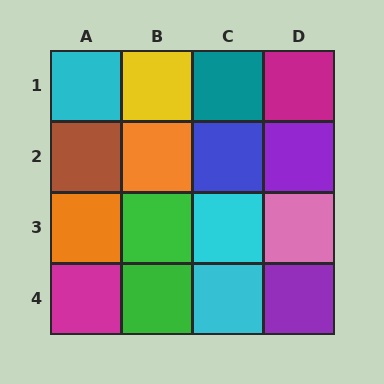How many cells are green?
2 cells are green.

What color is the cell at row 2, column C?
Blue.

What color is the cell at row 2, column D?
Purple.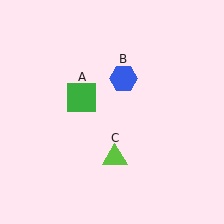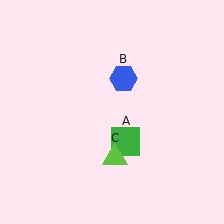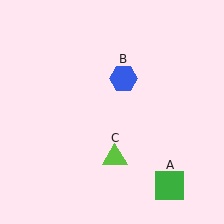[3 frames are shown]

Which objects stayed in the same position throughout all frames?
Blue hexagon (object B) and lime triangle (object C) remained stationary.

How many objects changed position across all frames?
1 object changed position: green square (object A).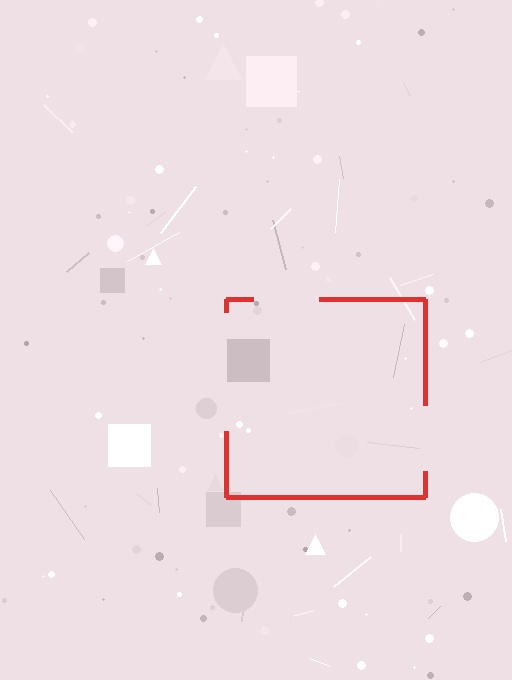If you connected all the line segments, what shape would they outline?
They would outline a square.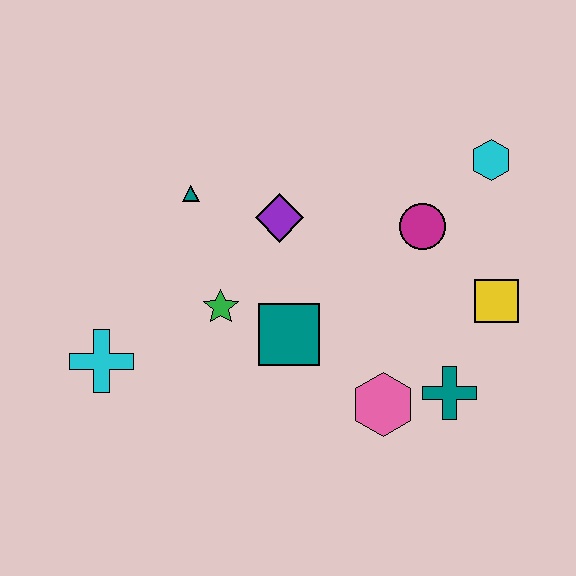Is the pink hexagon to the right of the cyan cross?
Yes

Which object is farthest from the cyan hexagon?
The cyan cross is farthest from the cyan hexagon.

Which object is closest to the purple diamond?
The teal triangle is closest to the purple diamond.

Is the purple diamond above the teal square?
Yes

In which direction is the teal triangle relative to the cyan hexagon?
The teal triangle is to the left of the cyan hexagon.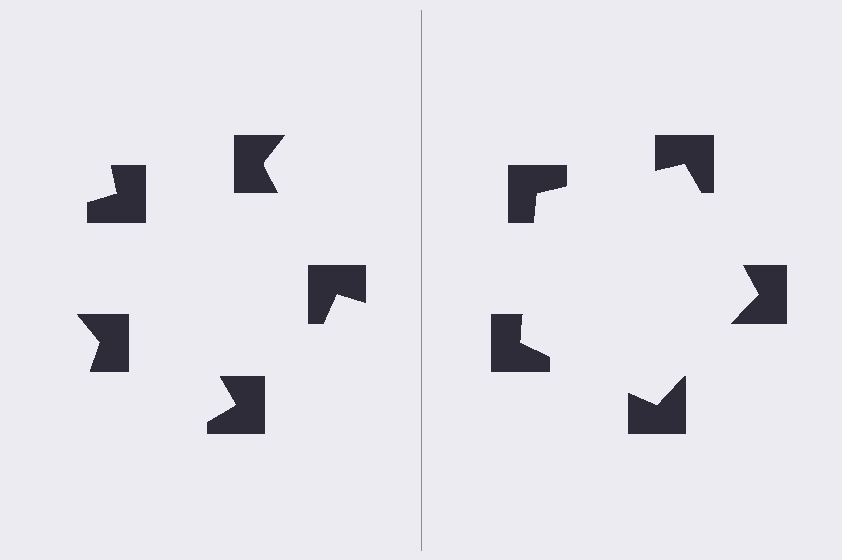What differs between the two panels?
The notched squares are positioned identically on both sides; only the wedge orientations differ. On the right they align to a pentagon; on the left they are misaligned.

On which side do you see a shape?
An illusory pentagon appears on the right side. On the left side the wedge cuts are rotated, so no coherent shape forms.